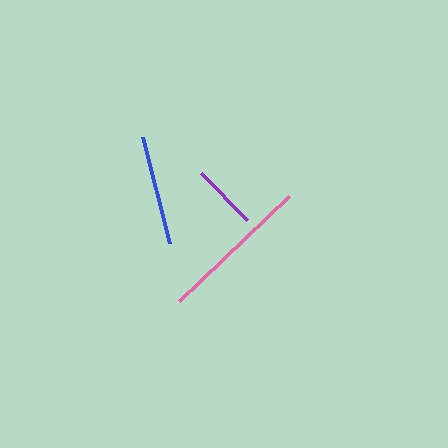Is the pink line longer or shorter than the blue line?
The pink line is longer than the blue line.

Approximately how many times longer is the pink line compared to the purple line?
The pink line is approximately 2.3 times the length of the purple line.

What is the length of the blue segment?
The blue segment is approximately 108 pixels long.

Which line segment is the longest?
The pink line is the longest at approximately 152 pixels.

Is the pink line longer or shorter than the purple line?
The pink line is longer than the purple line.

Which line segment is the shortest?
The purple line is the shortest at approximately 65 pixels.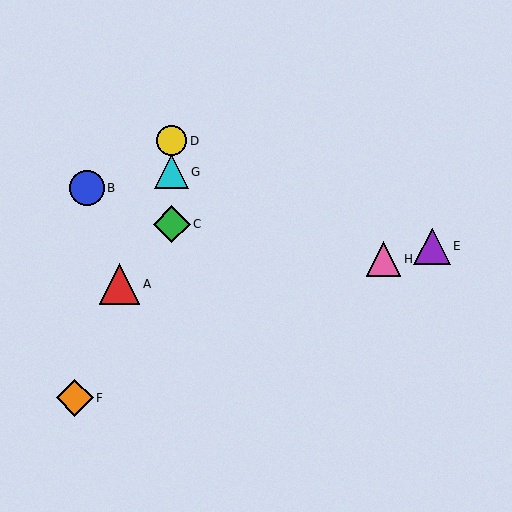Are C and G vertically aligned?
Yes, both are at x≈172.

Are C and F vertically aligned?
No, C is at x≈172 and F is at x≈75.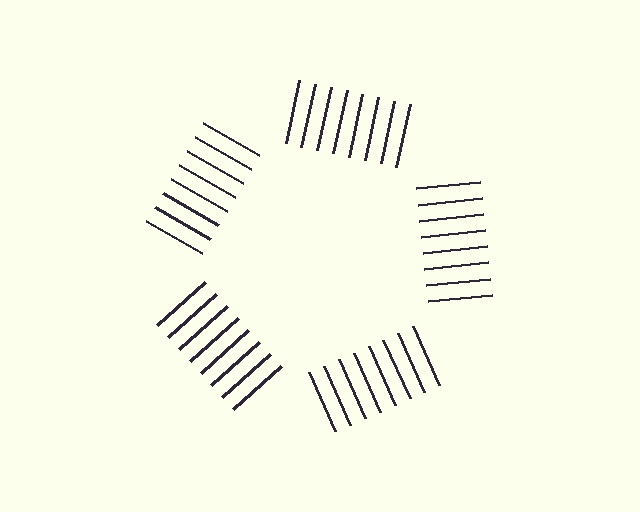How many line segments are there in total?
40 — 8 along each of the 5 edges.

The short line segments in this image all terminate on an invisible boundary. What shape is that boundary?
An illusory pentagon — the line segments terminate on its edges but no continuous stroke is drawn.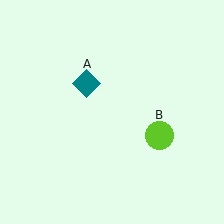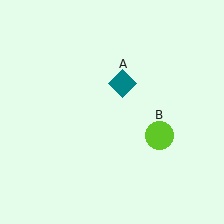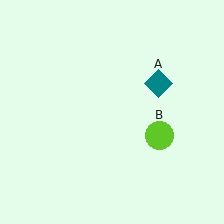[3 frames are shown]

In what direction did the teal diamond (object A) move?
The teal diamond (object A) moved right.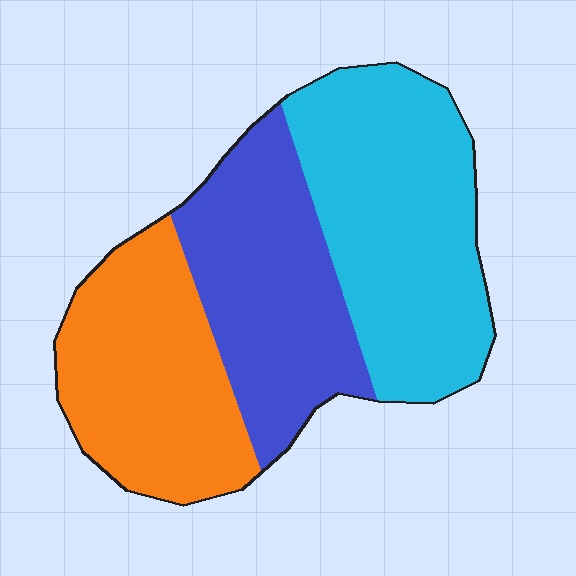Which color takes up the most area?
Cyan, at roughly 40%.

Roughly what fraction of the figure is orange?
Orange takes up about one third (1/3) of the figure.